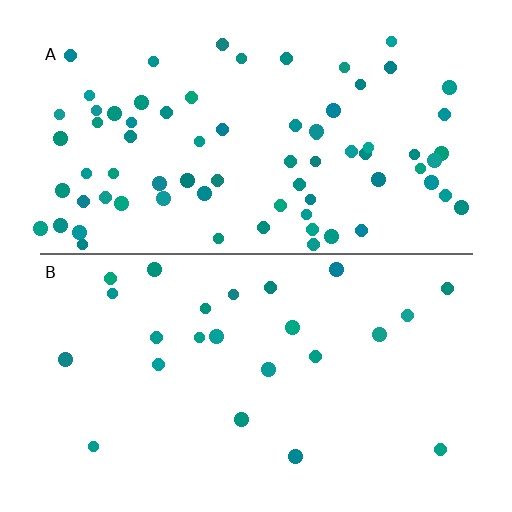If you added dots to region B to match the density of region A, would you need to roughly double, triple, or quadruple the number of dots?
Approximately triple.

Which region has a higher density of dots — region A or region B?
A (the top).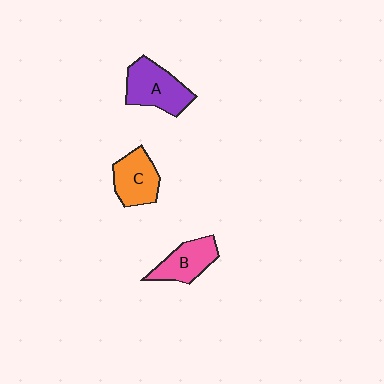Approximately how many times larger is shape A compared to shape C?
Approximately 1.2 times.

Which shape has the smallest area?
Shape B (pink).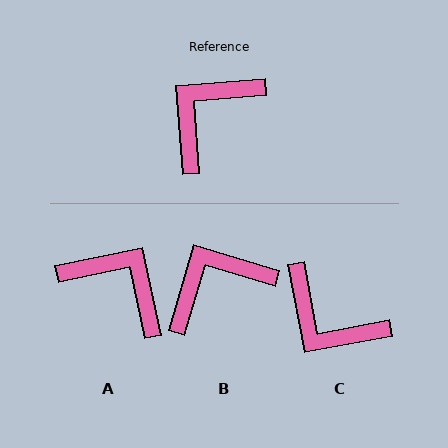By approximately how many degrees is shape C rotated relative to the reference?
Approximately 96 degrees counter-clockwise.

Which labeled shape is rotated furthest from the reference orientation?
C, about 96 degrees away.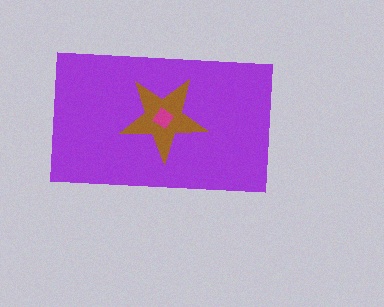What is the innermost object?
The magenta diamond.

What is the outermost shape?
The purple rectangle.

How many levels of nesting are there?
3.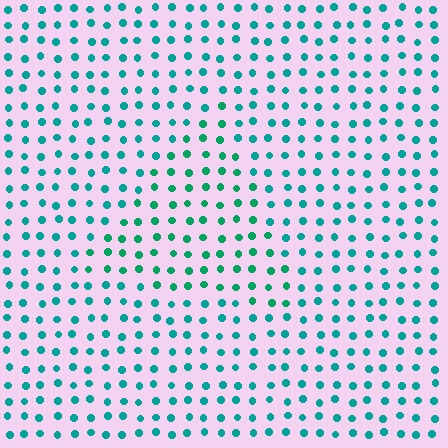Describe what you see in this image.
The image is filled with small teal elements in a uniform arrangement. A triangle-shaped region is visible where the elements are tinted to a slightly different hue, forming a subtle color boundary.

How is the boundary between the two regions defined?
The boundary is defined purely by a slight shift in hue (about 22 degrees). Spacing, size, and orientation are identical on both sides.